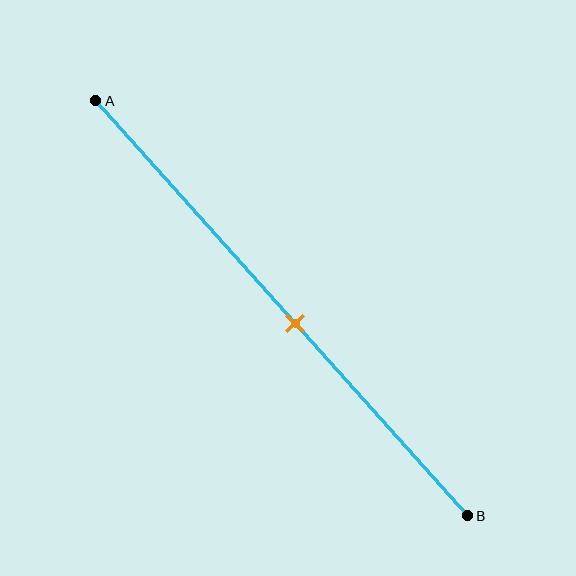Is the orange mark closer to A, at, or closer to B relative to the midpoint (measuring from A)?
The orange mark is closer to point B than the midpoint of segment AB.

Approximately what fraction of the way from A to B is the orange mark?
The orange mark is approximately 55% of the way from A to B.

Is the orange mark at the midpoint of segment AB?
No, the mark is at about 55% from A, not at the 50% midpoint.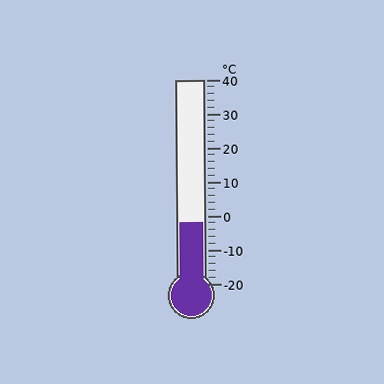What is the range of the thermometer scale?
The thermometer scale ranges from -20°C to 40°C.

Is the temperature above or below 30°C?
The temperature is below 30°C.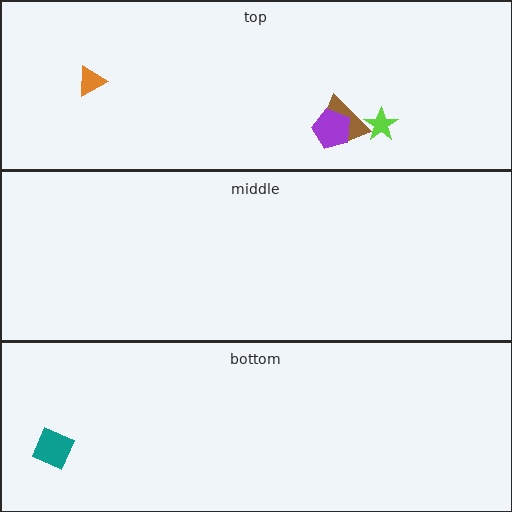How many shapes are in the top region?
4.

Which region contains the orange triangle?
The top region.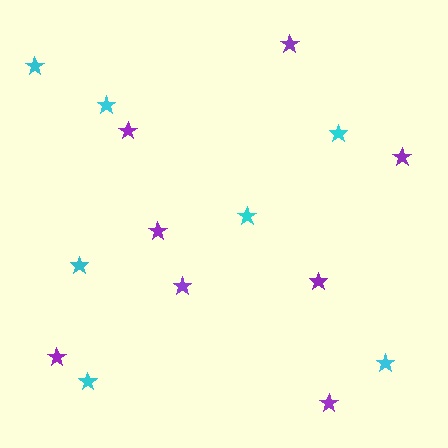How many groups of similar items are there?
There are 2 groups: one group of cyan stars (7) and one group of purple stars (8).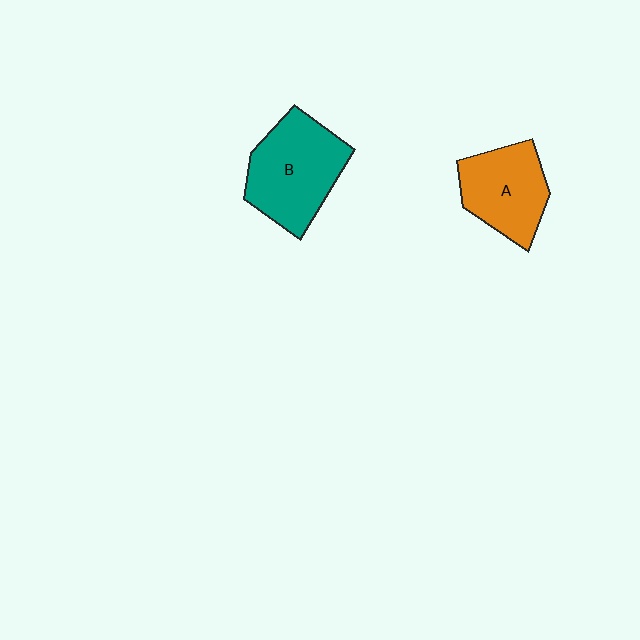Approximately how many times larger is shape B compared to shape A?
Approximately 1.3 times.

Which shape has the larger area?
Shape B (teal).